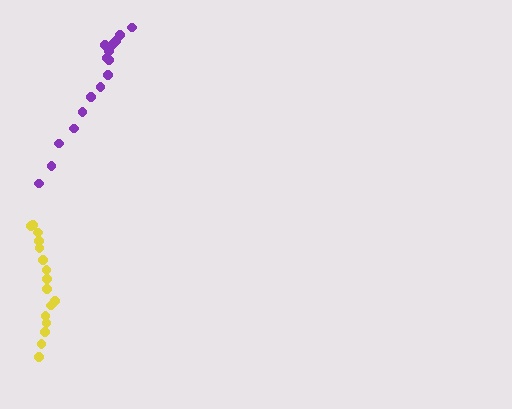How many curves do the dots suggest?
There are 2 distinct paths.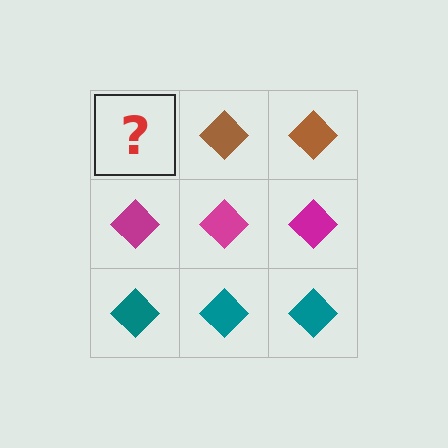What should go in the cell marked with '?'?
The missing cell should contain a brown diamond.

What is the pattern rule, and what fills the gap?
The rule is that each row has a consistent color. The gap should be filled with a brown diamond.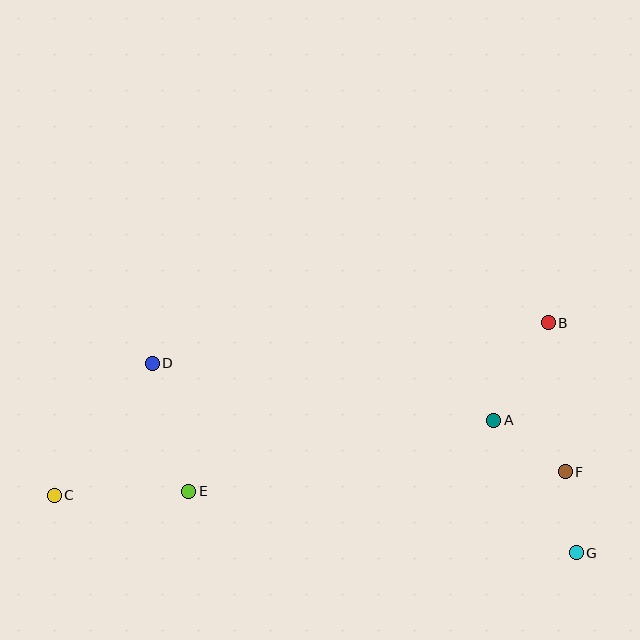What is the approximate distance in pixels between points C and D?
The distance between C and D is approximately 164 pixels.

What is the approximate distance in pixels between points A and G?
The distance between A and G is approximately 156 pixels.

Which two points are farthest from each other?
Points C and G are farthest from each other.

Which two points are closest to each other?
Points F and G are closest to each other.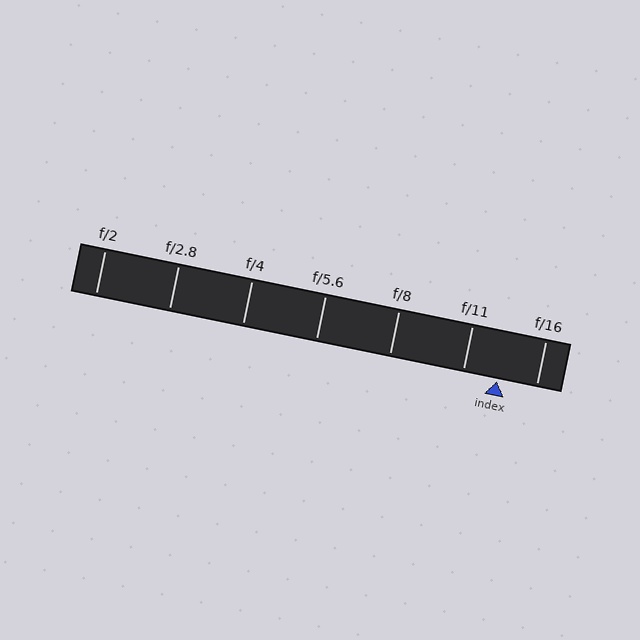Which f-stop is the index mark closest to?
The index mark is closest to f/11.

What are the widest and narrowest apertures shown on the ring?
The widest aperture shown is f/2 and the narrowest is f/16.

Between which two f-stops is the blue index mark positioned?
The index mark is between f/11 and f/16.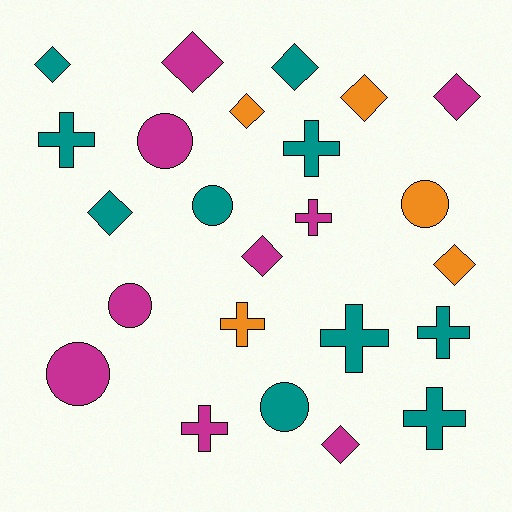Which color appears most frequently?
Teal, with 10 objects.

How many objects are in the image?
There are 24 objects.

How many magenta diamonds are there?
There are 4 magenta diamonds.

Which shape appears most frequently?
Diamond, with 10 objects.